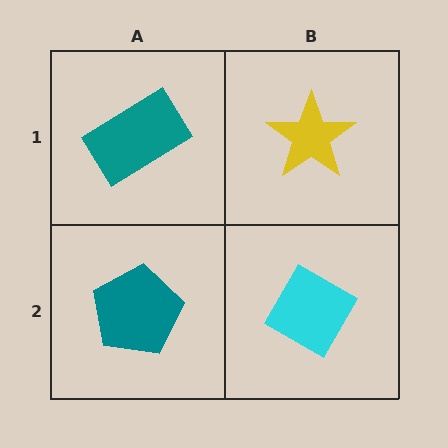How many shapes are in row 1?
2 shapes.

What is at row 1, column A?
A teal rectangle.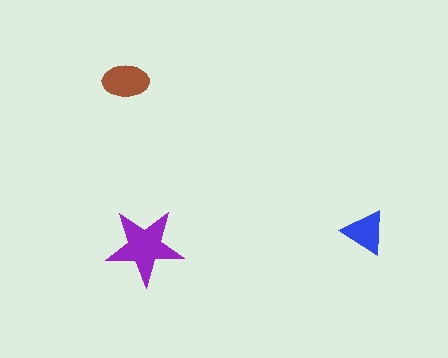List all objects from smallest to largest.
The blue triangle, the brown ellipse, the purple star.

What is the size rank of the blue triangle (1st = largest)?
3rd.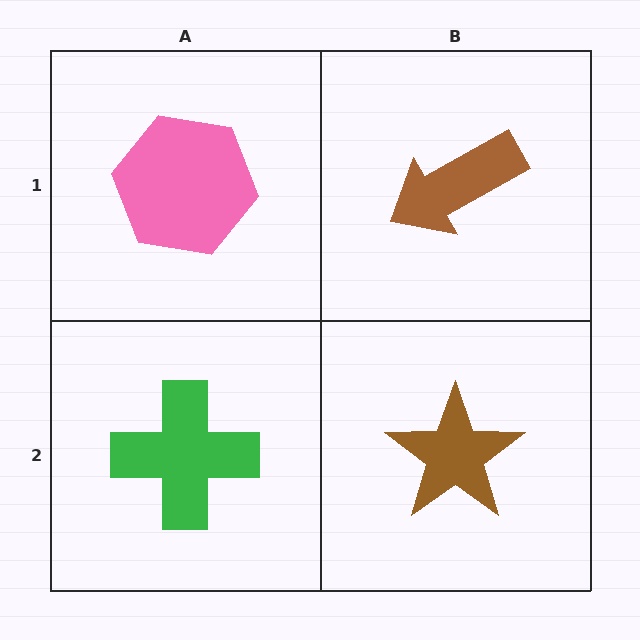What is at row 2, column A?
A green cross.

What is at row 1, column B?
A brown arrow.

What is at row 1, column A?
A pink hexagon.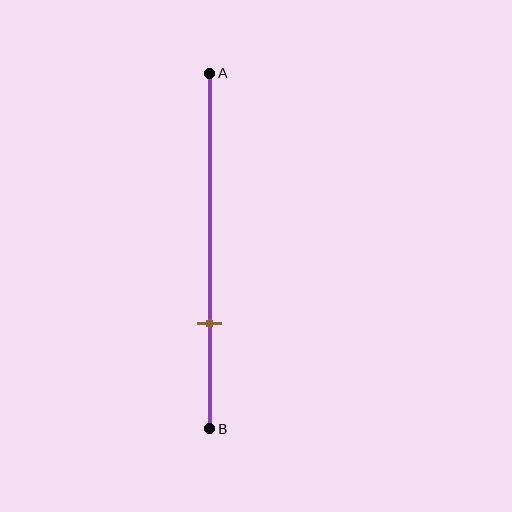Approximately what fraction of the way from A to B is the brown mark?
The brown mark is approximately 70% of the way from A to B.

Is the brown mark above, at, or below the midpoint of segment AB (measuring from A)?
The brown mark is below the midpoint of segment AB.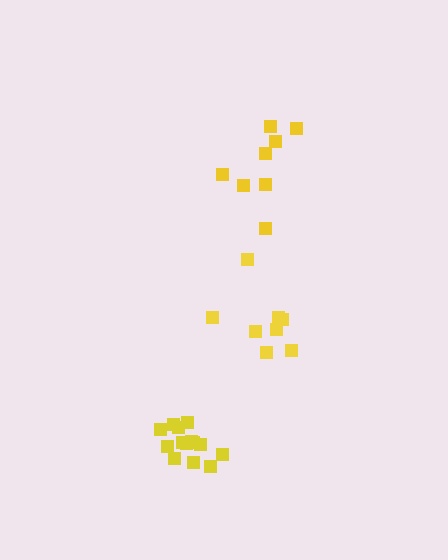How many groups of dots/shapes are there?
There are 3 groups.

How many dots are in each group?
Group 1: 8 dots, Group 2: 8 dots, Group 3: 14 dots (30 total).